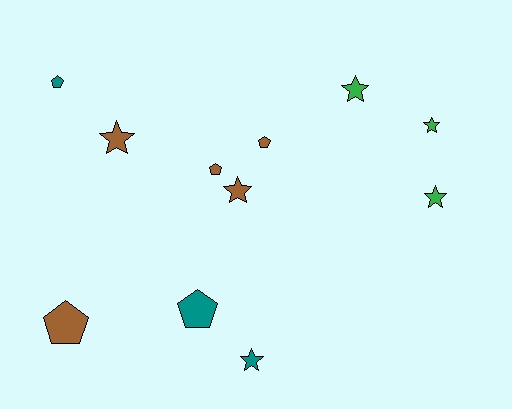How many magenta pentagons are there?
There are no magenta pentagons.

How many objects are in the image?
There are 11 objects.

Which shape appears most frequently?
Star, with 6 objects.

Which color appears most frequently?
Brown, with 5 objects.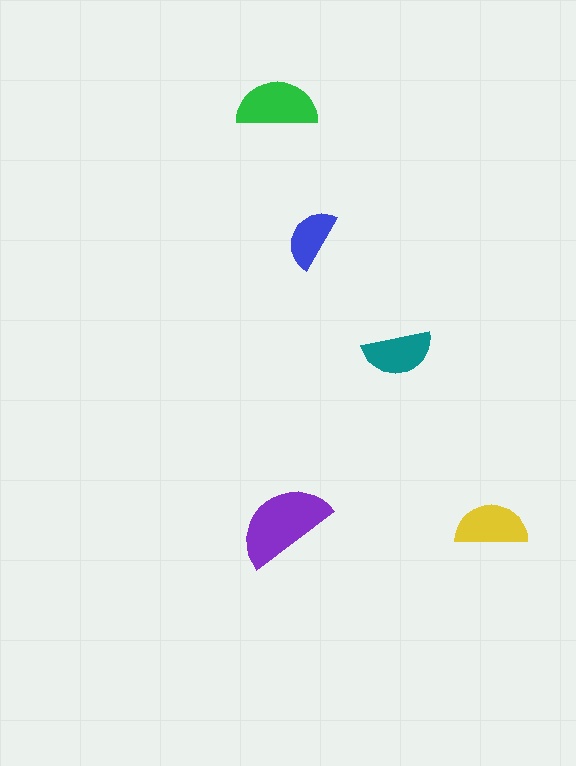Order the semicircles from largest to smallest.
the purple one, the green one, the yellow one, the teal one, the blue one.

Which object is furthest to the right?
The yellow semicircle is rightmost.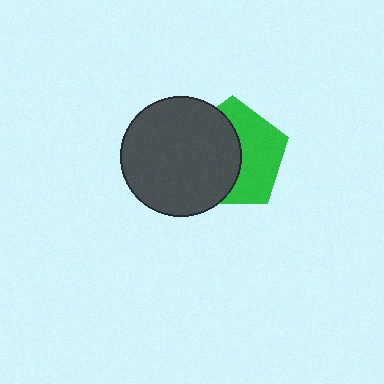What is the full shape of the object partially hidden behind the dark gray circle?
The partially hidden object is a green pentagon.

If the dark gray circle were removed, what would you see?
You would see the complete green pentagon.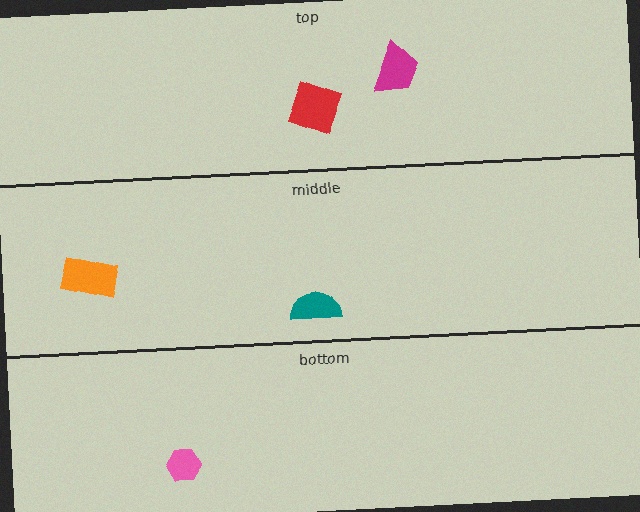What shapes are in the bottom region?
The pink hexagon.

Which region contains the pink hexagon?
The bottom region.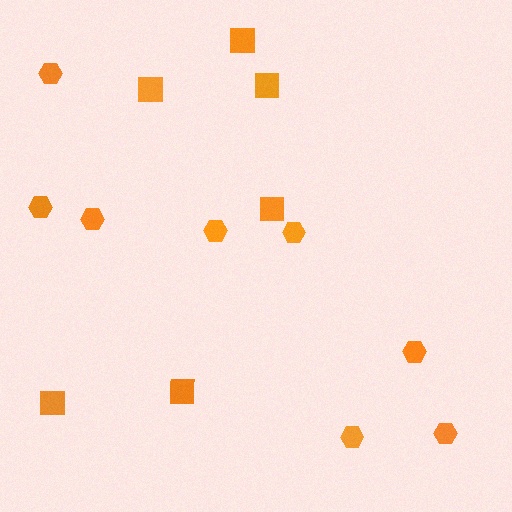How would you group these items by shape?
There are 2 groups: one group of squares (6) and one group of hexagons (8).